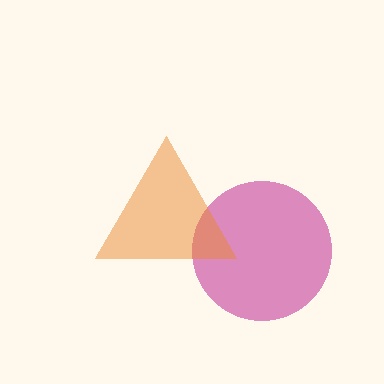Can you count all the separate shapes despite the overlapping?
Yes, there are 2 separate shapes.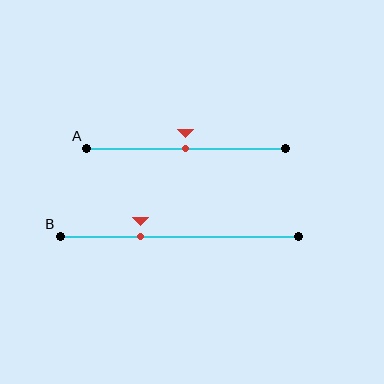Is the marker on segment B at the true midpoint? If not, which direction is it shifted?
No, the marker on segment B is shifted to the left by about 16% of the segment length.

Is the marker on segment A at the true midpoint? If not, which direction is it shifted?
Yes, the marker on segment A is at the true midpoint.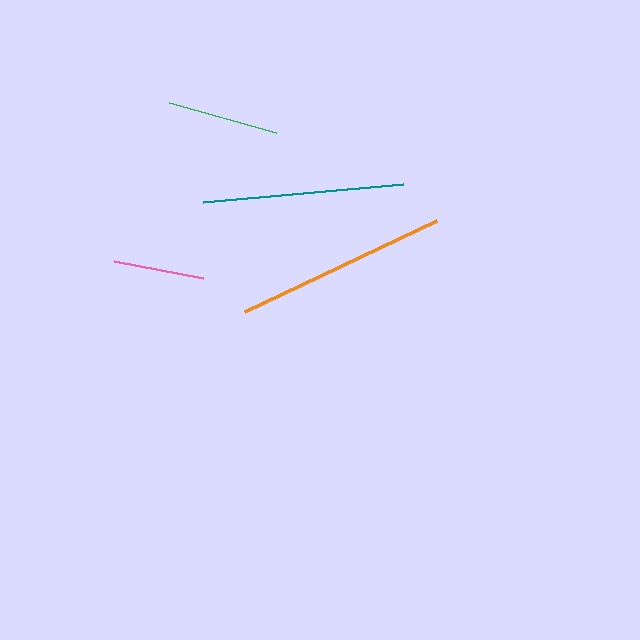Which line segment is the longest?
The orange line is the longest at approximately 212 pixels.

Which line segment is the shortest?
The pink line is the shortest at approximately 90 pixels.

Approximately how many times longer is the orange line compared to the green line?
The orange line is approximately 1.9 times the length of the green line.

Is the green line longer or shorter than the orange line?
The orange line is longer than the green line.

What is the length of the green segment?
The green segment is approximately 111 pixels long.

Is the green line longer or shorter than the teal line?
The teal line is longer than the green line.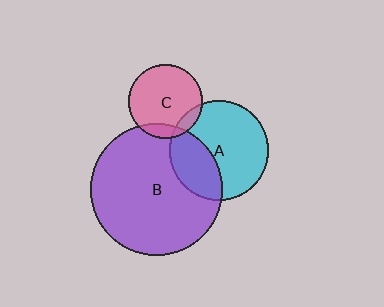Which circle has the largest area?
Circle B (purple).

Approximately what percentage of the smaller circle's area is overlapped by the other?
Approximately 10%.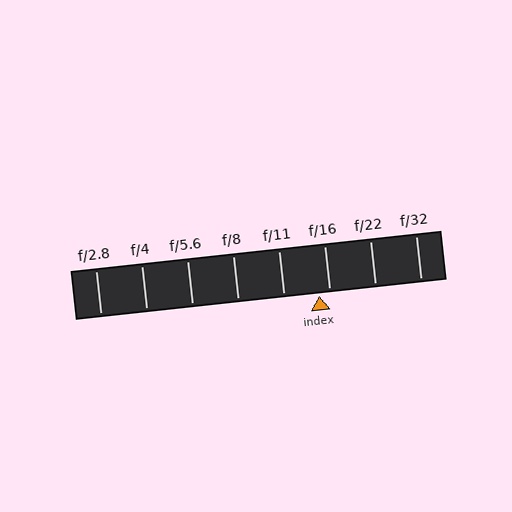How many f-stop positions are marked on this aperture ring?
There are 8 f-stop positions marked.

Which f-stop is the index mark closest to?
The index mark is closest to f/16.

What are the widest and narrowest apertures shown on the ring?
The widest aperture shown is f/2.8 and the narrowest is f/32.